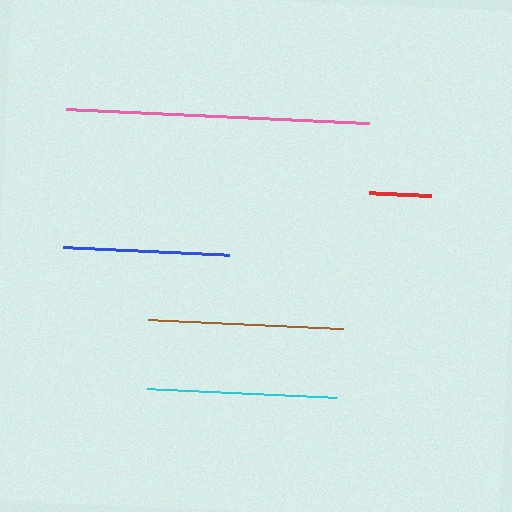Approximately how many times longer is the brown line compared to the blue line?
The brown line is approximately 1.2 times the length of the blue line.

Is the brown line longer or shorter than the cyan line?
The brown line is longer than the cyan line.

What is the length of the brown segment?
The brown segment is approximately 196 pixels long.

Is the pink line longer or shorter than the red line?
The pink line is longer than the red line.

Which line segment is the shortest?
The red line is the shortest at approximately 63 pixels.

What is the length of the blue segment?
The blue segment is approximately 165 pixels long.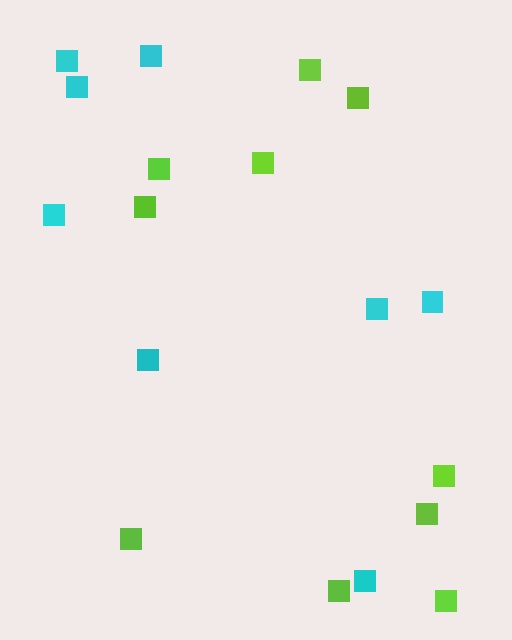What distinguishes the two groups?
There are 2 groups: one group of cyan squares (8) and one group of lime squares (10).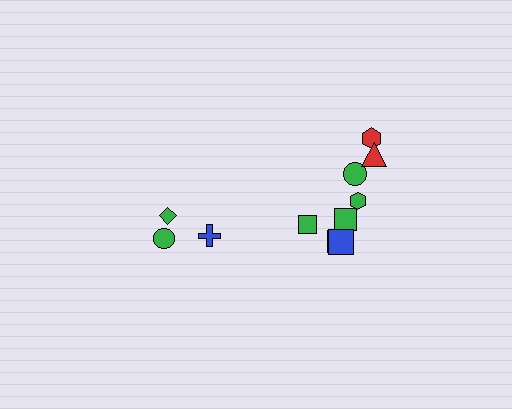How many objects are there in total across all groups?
There are 11 objects.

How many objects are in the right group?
There are 8 objects.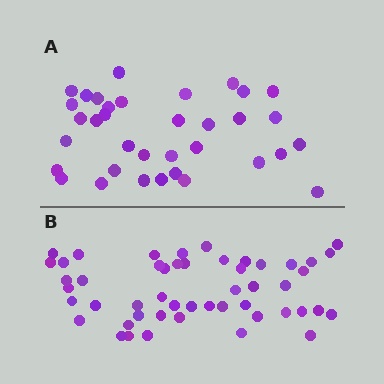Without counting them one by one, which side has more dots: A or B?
Region B (the bottom region) has more dots.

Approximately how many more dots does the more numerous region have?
Region B has approximately 15 more dots than region A.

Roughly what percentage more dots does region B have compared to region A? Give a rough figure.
About 45% more.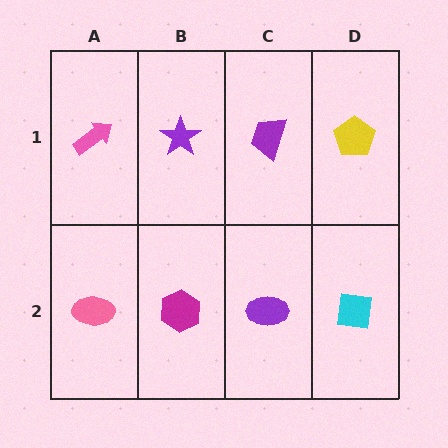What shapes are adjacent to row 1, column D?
A cyan square (row 2, column D), a purple trapezoid (row 1, column C).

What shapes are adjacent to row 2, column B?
A purple star (row 1, column B), a pink ellipse (row 2, column A), a purple ellipse (row 2, column C).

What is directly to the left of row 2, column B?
A pink ellipse.